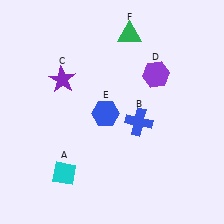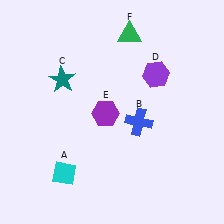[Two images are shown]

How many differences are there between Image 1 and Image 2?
There are 2 differences between the two images.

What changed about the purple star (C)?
In Image 1, C is purple. In Image 2, it changed to teal.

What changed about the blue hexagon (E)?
In Image 1, E is blue. In Image 2, it changed to purple.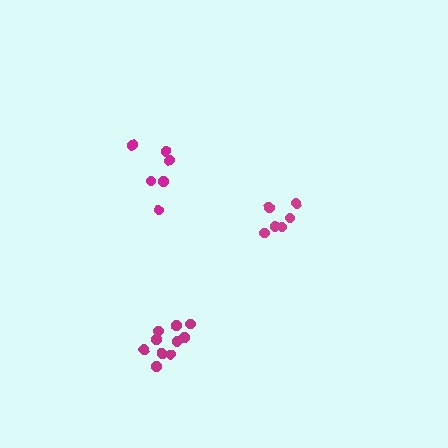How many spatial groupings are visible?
There are 3 spatial groupings.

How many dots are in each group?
Group 1: 6 dots, Group 2: 11 dots, Group 3: 6 dots (23 total).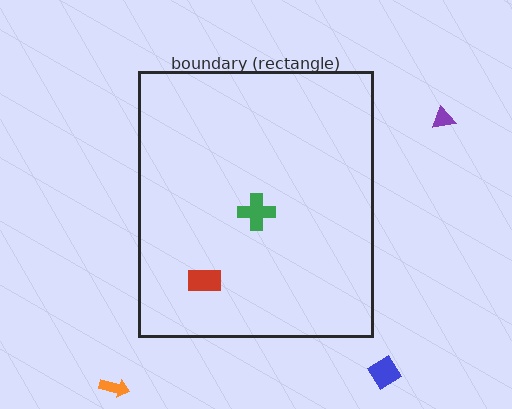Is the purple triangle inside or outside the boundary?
Outside.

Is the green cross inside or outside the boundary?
Inside.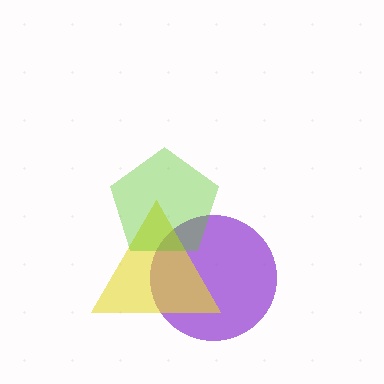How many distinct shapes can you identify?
There are 3 distinct shapes: a purple circle, a yellow triangle, a lime pentagon.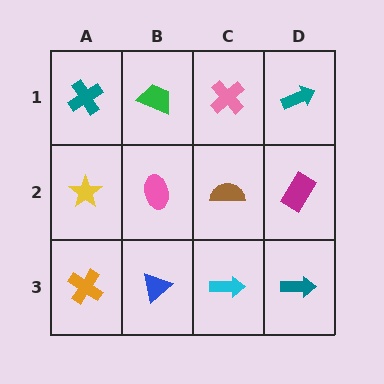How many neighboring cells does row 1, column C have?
3.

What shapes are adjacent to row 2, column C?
A pink cross (row 1, column C), a cyan arrow (row 3, column C), a pink ellipse (row 2, column B), a magenta rectangle (row 2, column D).